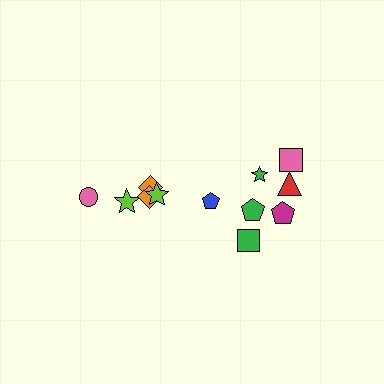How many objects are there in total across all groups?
There are 13 objects.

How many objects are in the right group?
There are 8 objects.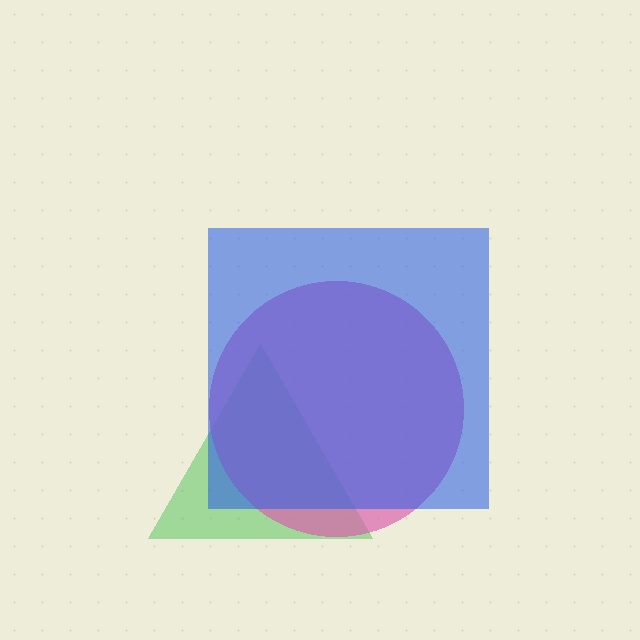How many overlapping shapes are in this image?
There are 3 overlapping shapes in the image.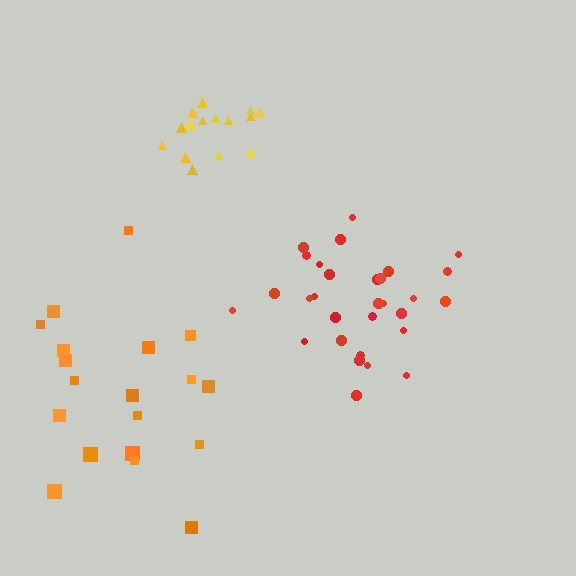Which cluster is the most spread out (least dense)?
Orange.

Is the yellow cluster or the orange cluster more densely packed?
Yellow.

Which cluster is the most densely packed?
Yellow.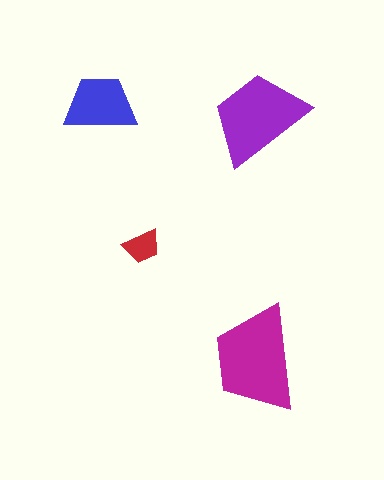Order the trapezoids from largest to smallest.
the magenta one, the purple one, the blue one, the red one.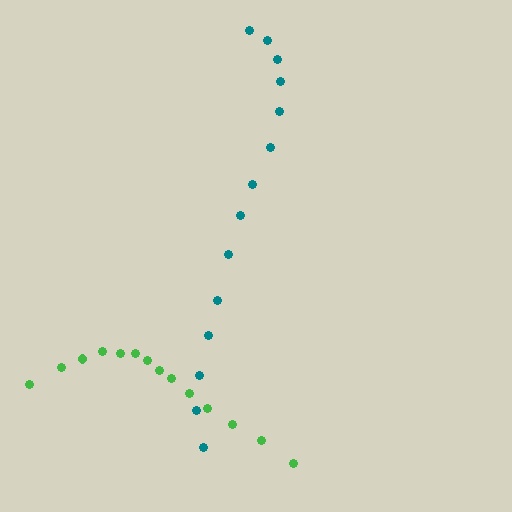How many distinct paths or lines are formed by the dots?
There are 2 distinct paths.